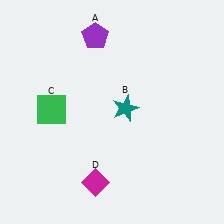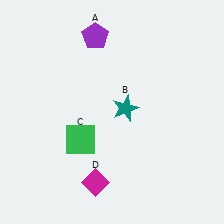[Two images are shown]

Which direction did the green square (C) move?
The green square (C) moved down.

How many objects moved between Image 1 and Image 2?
1 object moved between the two images.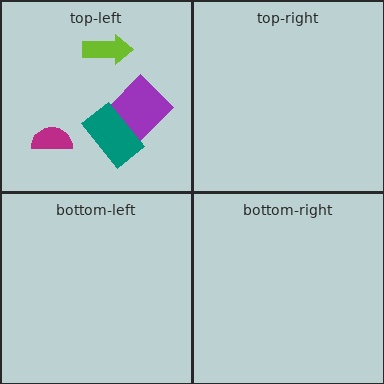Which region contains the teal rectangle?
The top-left region.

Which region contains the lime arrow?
The top-left region.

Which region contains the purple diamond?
The top-left region.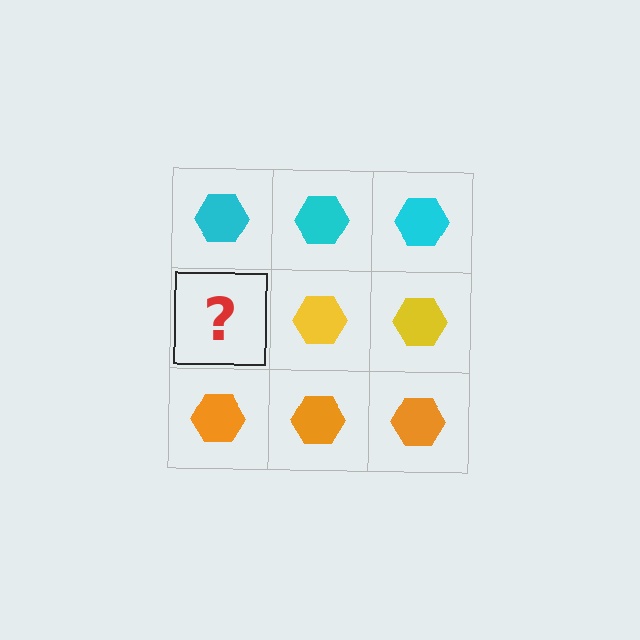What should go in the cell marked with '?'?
The missing cell should contain a yellow hexagon.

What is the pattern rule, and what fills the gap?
The rule is that each row has a consistent color. The gap should be filled with a yellow hexagon.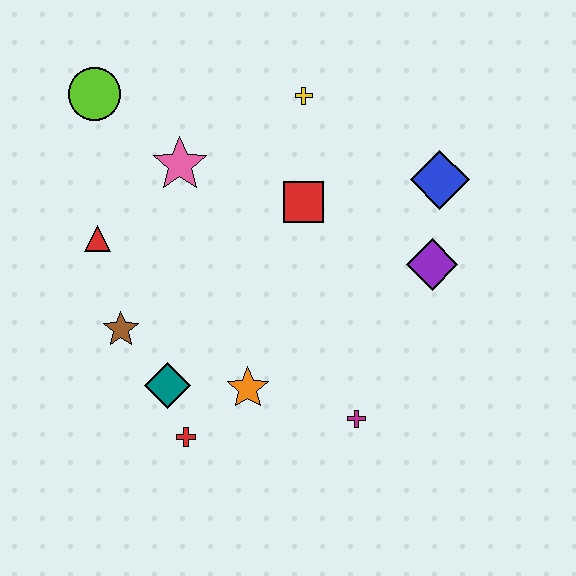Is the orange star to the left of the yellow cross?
Yes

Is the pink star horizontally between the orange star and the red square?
No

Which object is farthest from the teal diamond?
The blue diamond is farthest from the teal diamond.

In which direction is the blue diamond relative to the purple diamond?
The blue diamond is above the purple diamond.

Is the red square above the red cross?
Yes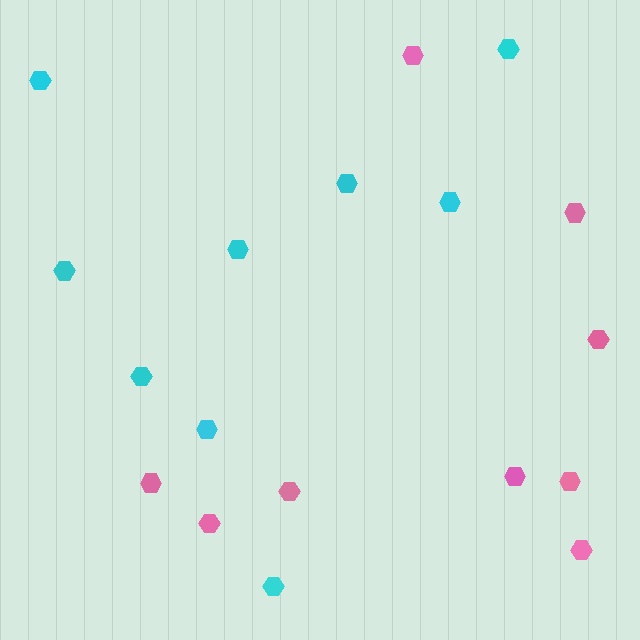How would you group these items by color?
There are 2 groups: one group of pink hexagons (9) and one group of cyan hexagons (9).